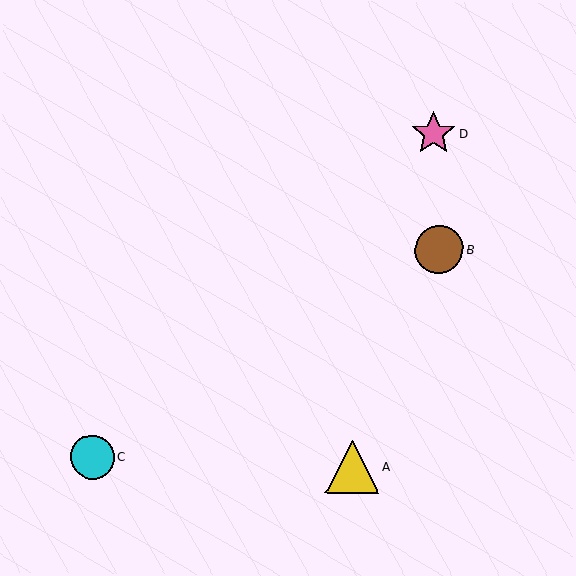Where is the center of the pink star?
The center of the pink star is at (433, 133).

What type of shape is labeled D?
Shape D is a pink star.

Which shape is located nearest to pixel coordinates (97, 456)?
The cyan circle (labeled C) at (92, 457) is nearest to that location.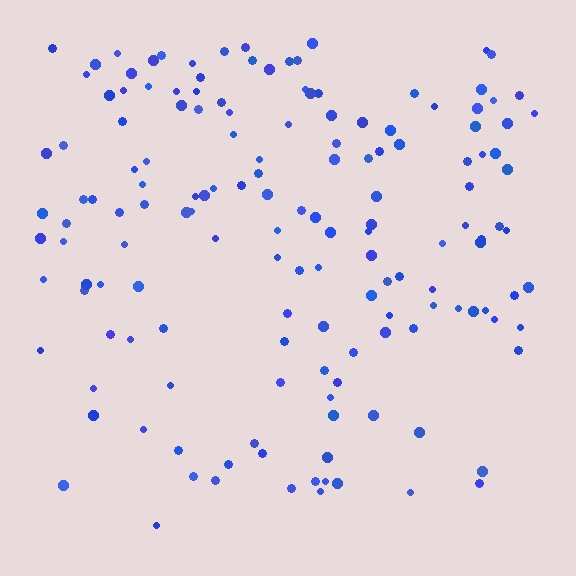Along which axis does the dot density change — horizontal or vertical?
Vertical.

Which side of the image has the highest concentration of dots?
The top.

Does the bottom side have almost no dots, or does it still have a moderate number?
Still a moderate number, just noticeably fewer than the top.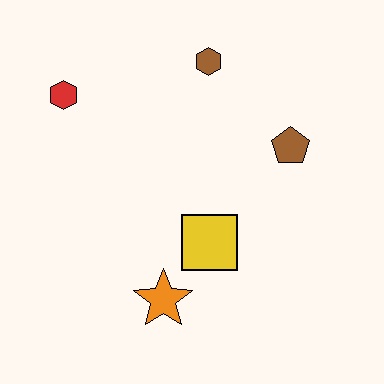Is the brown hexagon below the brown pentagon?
No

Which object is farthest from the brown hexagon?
The orange star is farthest from the brown hexagon.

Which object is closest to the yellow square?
The orange star is closest to the yellow square.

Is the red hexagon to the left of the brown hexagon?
Yes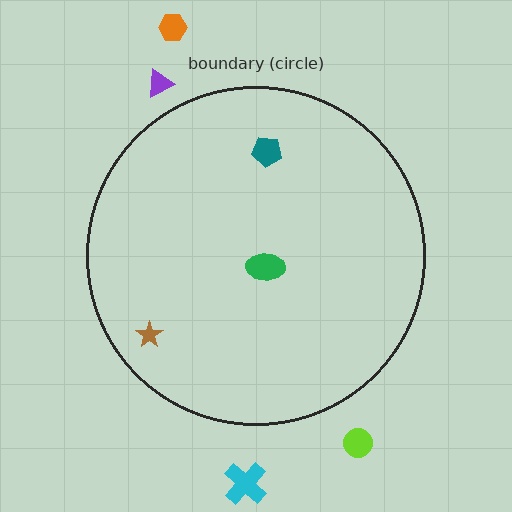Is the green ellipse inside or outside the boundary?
Inside.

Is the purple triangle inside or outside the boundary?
Outside.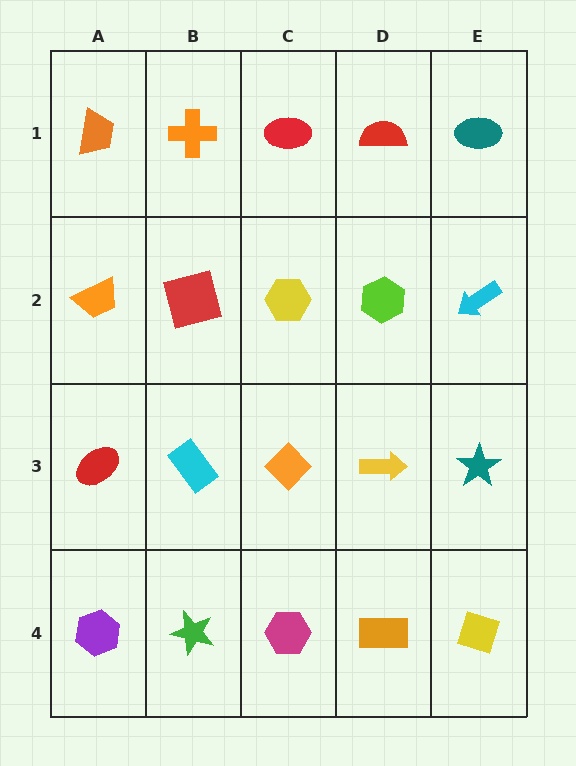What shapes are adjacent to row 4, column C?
An orange diamond (row 3, column C), a green star (row 4, column B), an orange rectangle (row 4, column D).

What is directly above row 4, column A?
A red ellipse.